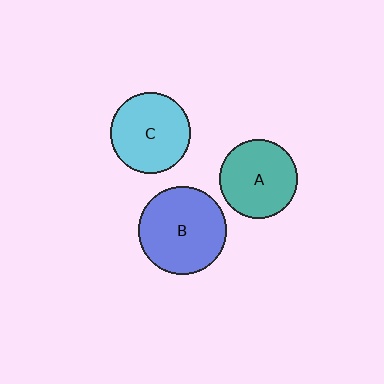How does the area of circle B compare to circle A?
Approximately 1.3 times.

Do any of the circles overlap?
No, none of the circles overlap.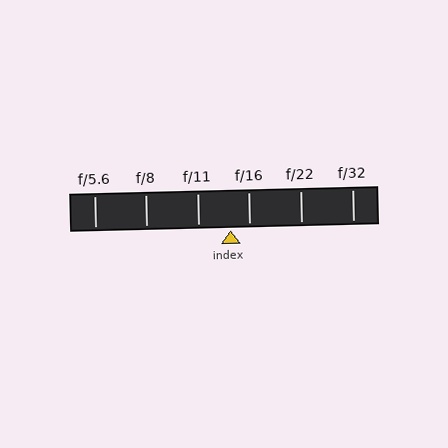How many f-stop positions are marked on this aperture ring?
There are 6 f-stop positions marked.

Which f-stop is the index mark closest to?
The index mark is closest to f/16.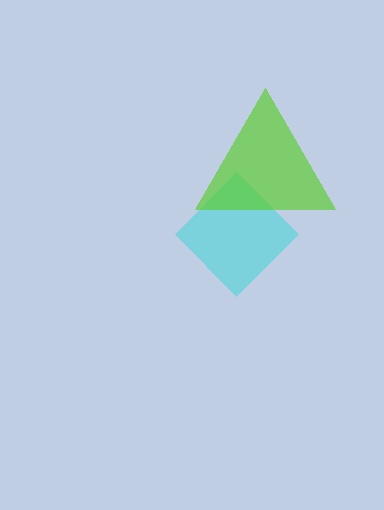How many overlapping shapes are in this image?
There are 2 overlapping shapes in the image.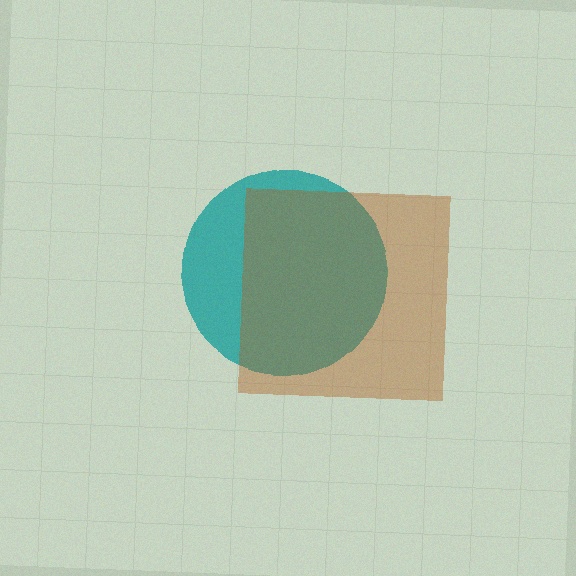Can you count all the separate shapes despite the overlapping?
Yes, there are 2 separate shapes.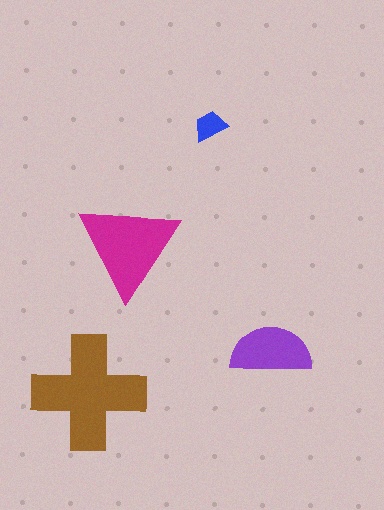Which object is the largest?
The brown cross.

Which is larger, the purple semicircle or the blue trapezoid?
The purple semicircle.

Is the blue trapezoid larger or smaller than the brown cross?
Smaller.